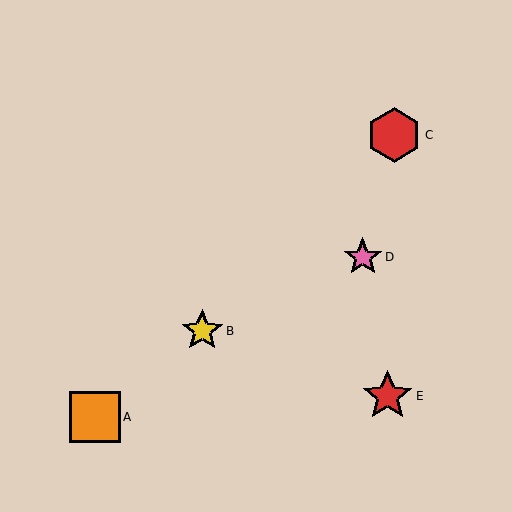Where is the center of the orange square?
The center of the orange square is at (95, 417).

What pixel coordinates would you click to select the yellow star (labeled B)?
Click at (202, 331) to select the yellow star B.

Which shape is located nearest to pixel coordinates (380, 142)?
The red hexagon (labeled C) at (394, 135) is nearest to that location.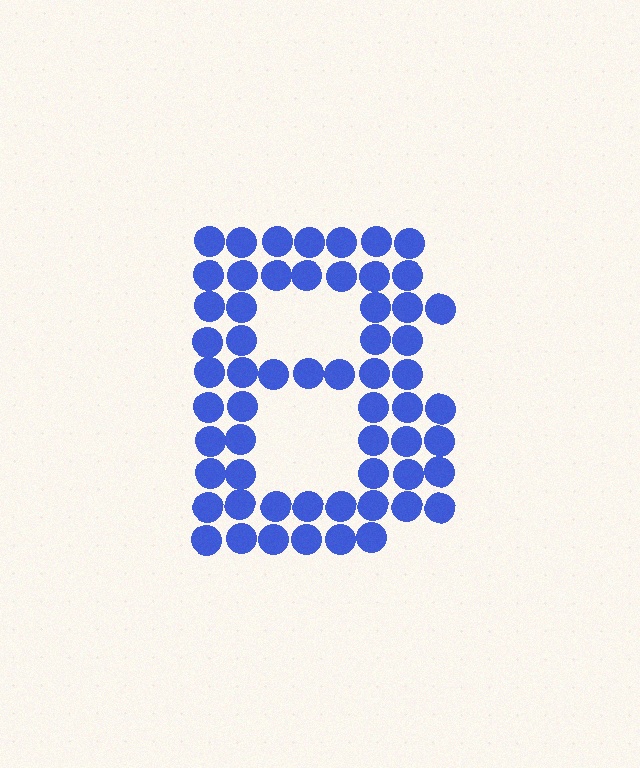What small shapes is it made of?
It is made of small circles.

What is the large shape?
The large shape is the letter B.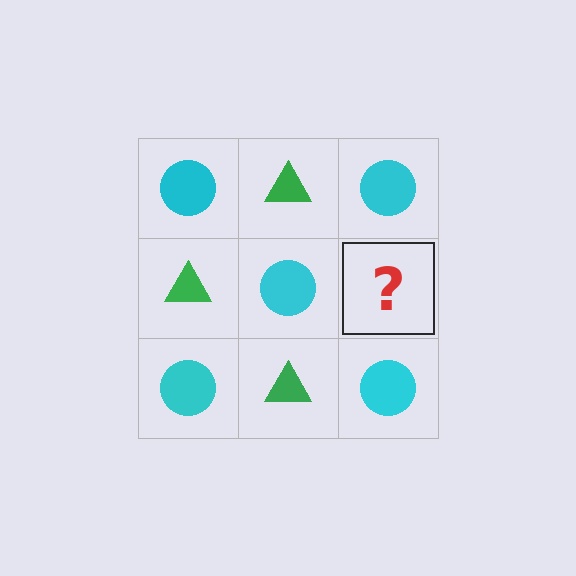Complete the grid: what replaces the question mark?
The question mark should be replaced with a green triangle.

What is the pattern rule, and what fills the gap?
The rule is that it alternates cyan circle and green triangle in a checkerboard pattern. The gap should be filled with a green triangle.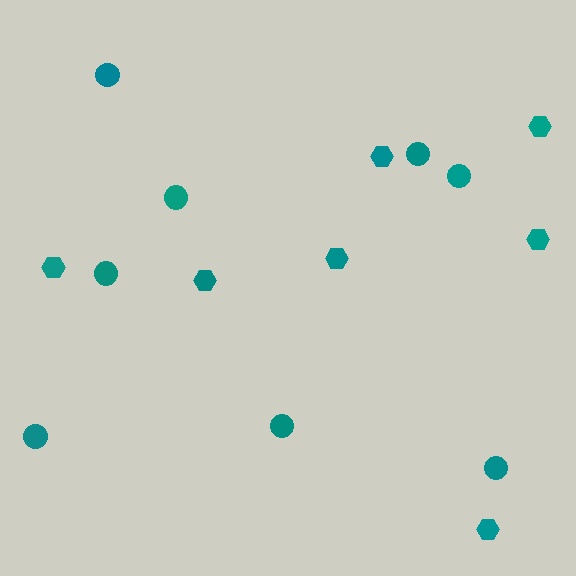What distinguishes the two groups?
There are 2 groups: one group of circles (8) and one group of hexagons (7).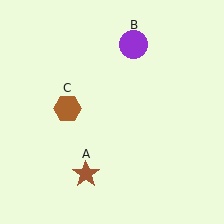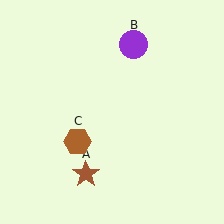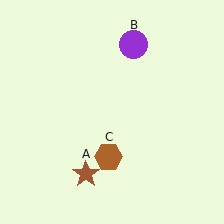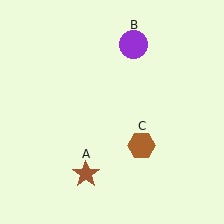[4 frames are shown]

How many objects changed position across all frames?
1 object changed position: brown hexagon (object C).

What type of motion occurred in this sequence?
The brown hexagon (object C) rotated counterclockwise around the center of the scene.